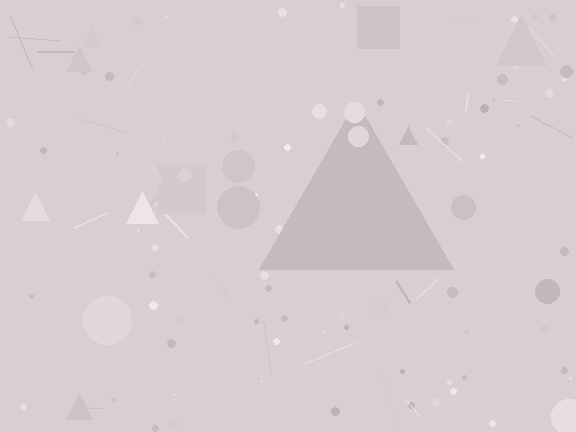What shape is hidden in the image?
A triangle is hidden in the image.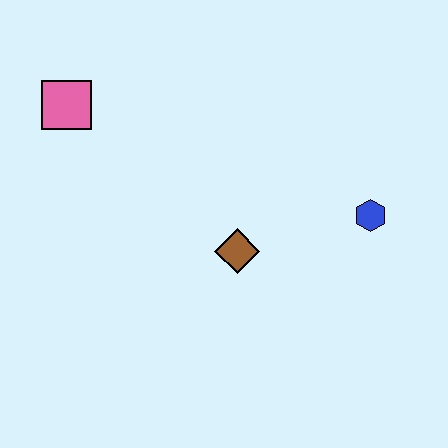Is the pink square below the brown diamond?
No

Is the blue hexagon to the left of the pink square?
No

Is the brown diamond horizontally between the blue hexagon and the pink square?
Yes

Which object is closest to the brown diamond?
The blue hexagon is closest to the brown diamond.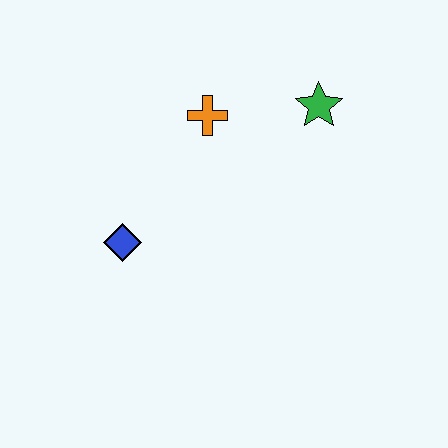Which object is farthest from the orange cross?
The blue diamond is farthest from the orange cross.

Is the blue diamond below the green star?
Yes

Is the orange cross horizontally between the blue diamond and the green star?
Yes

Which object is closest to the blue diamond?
The orange cross is closest to the blue diamond.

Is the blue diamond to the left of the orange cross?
Yes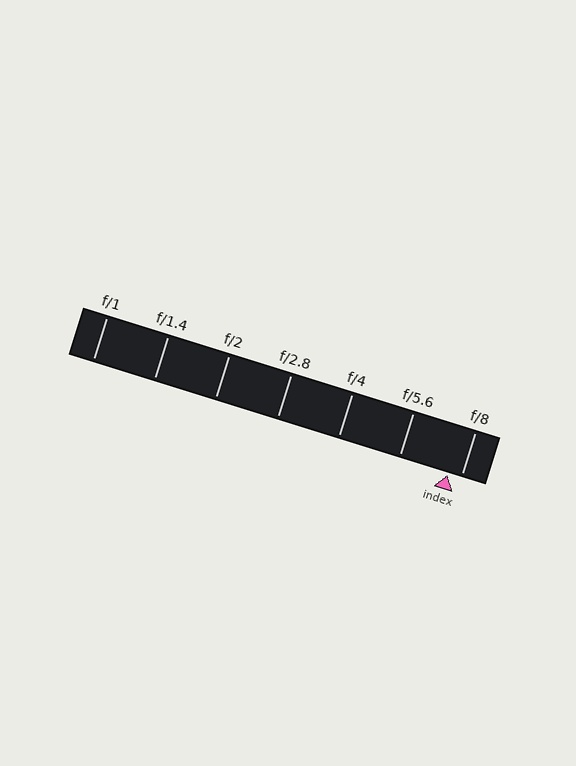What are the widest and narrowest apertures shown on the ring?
The widest aperture shown is f/1 and the narrowest is f/8.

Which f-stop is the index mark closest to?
The index mark is closest to f/8.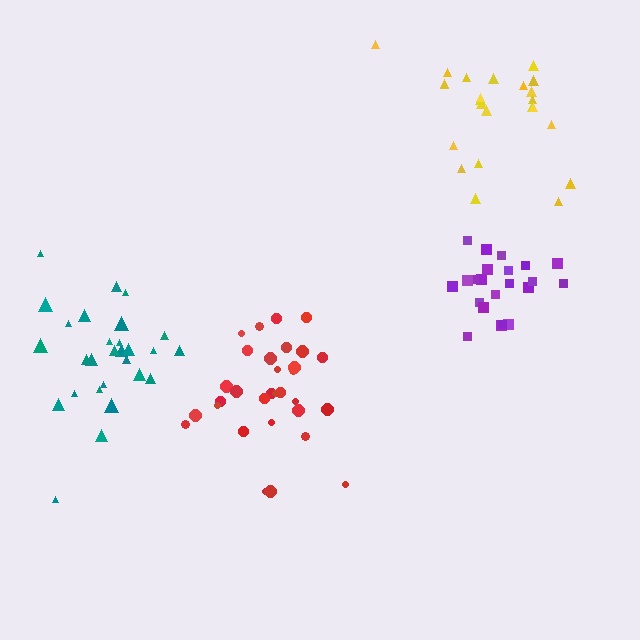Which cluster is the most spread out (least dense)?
Yellow.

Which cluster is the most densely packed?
Purple.